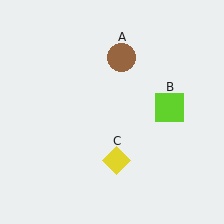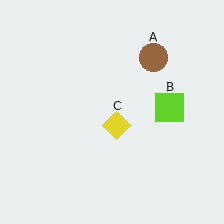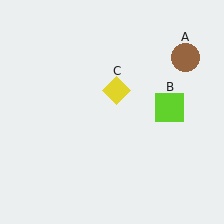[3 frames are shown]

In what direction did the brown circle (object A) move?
The brown circle (object A) moved right.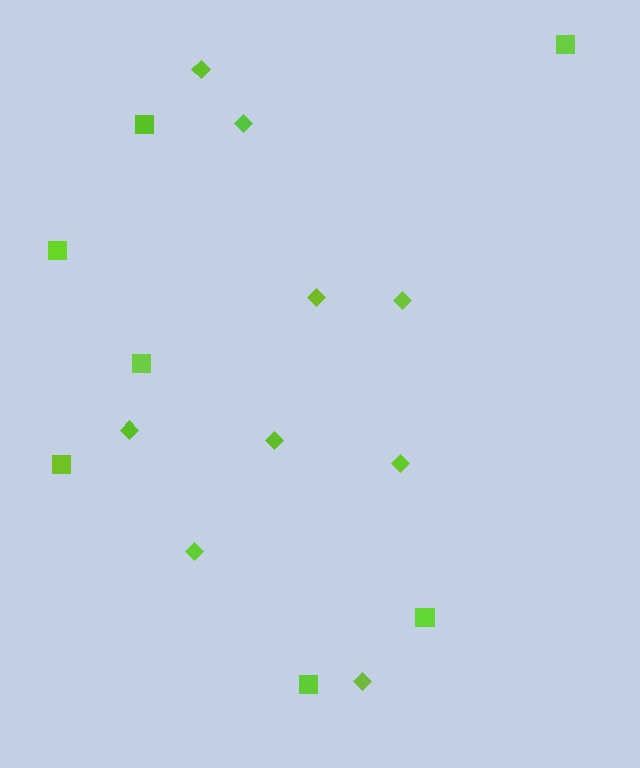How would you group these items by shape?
There are 2 groups: one group of squares (7) and one group of diamonds (9).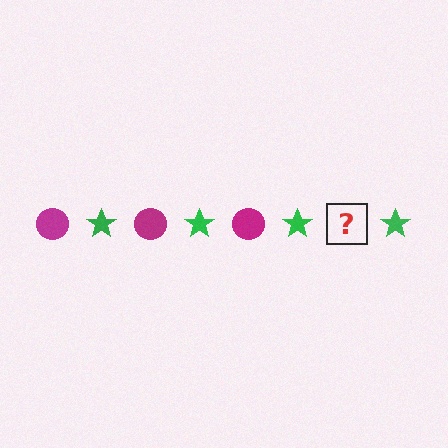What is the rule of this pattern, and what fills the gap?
The rule is that the pattern alternates between magenta circle and green star. The gap should be filled with a magenta circle.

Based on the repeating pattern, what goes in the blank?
The blank should be a magenta circle.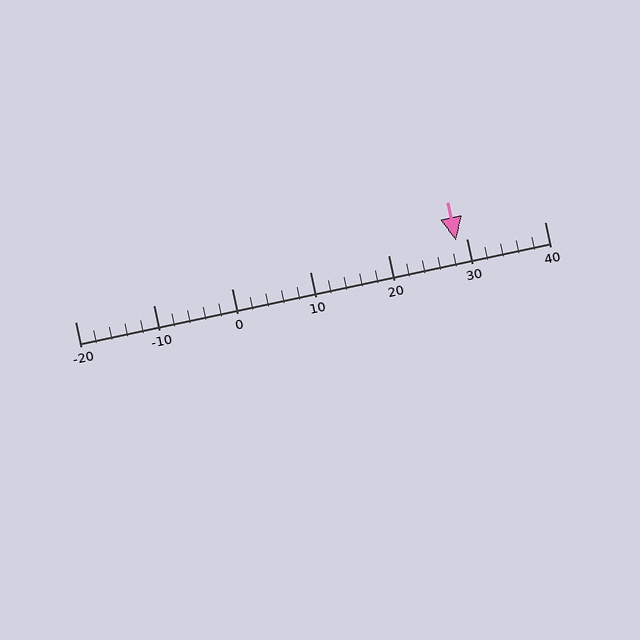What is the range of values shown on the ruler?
The ruler shows values from -20 to 40.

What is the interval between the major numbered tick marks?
The major tick marks are spaced 10 units apart.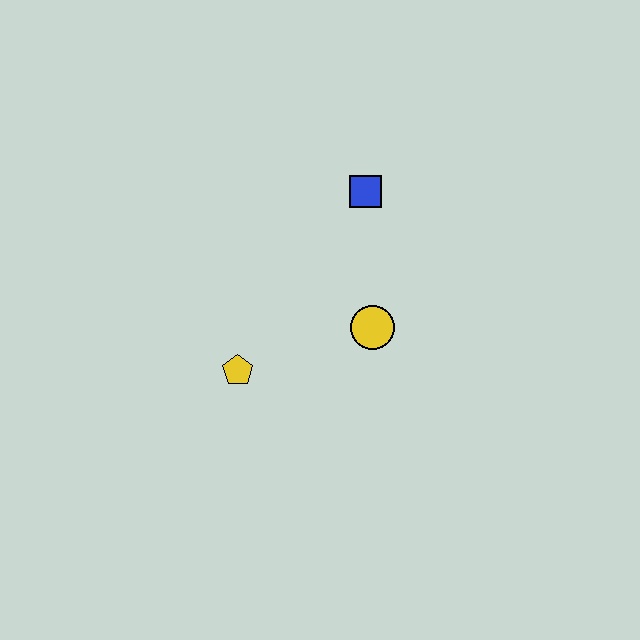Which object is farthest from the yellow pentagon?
The blue square is farthest from the yellow pentagon.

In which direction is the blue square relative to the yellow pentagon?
The blue square is above the yellow pentagon.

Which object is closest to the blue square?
The yellow circle is closest to the blue square.